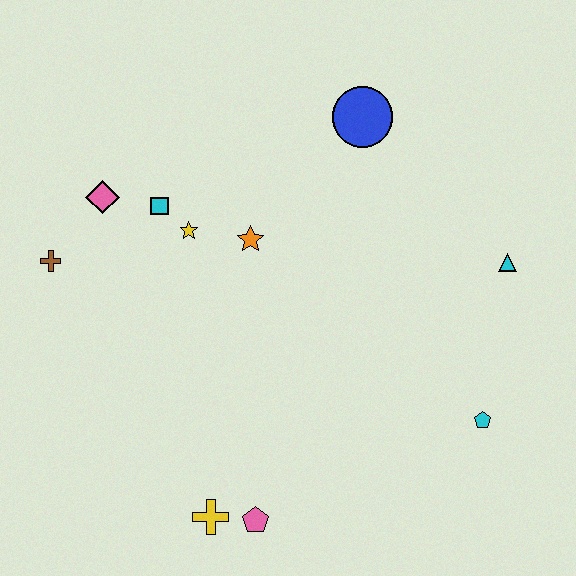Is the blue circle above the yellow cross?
Yes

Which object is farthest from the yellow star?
The cyan pentagon is farthest from the yellow star.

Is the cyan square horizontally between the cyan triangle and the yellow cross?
No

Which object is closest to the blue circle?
The orange star is closest to the blue circle.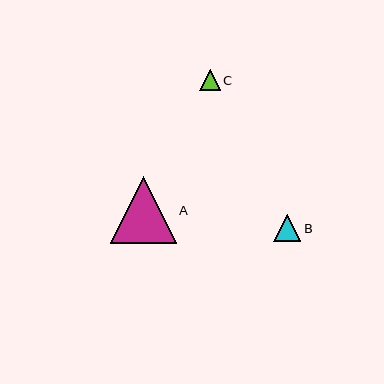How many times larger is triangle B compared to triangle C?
Triangle B is approximately 1.3 times the size of triangle C.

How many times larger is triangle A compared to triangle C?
Triangle A is approximately 3.2 times the size of triangle C.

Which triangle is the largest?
Triangle A is the largest with a size of approximately 66 pixels.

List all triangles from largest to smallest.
From largest to smallest: A, B, C.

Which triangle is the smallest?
Triangle C is the smallest with a size of approximately 21 pixels.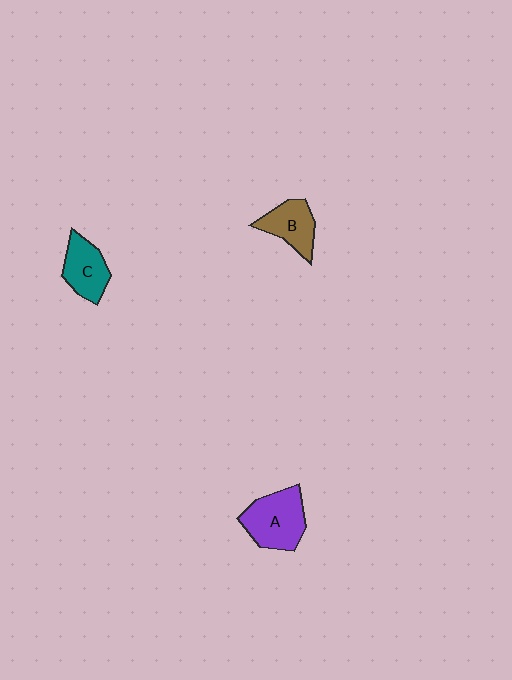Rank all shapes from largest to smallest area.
From largest to smallest: A (purple), C (teal), B (brown).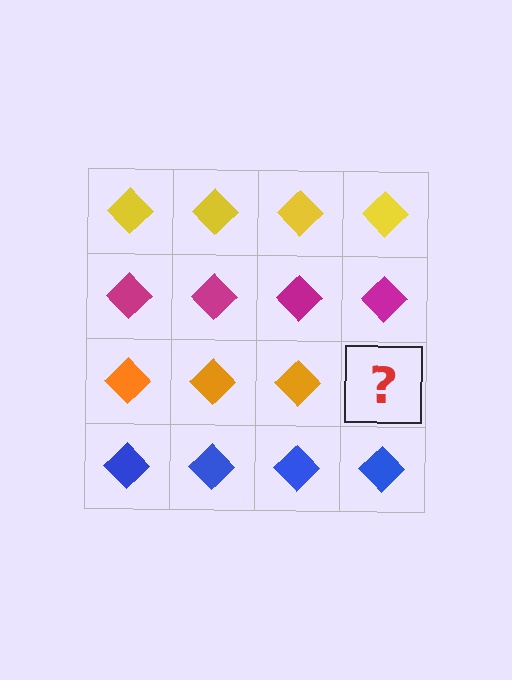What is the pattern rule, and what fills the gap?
The rule is that each row has a consistent color. The gap should be filled with an orange diamond.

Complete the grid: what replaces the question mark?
The question mark should be replaced with an orange diamond.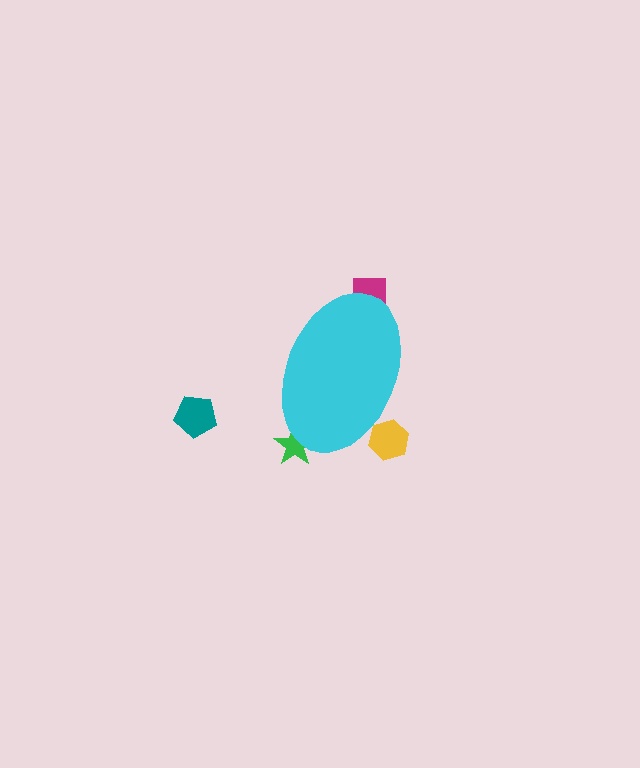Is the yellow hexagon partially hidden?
Yes, the yellow hexagon is partially hidden behind the cyan ellipse.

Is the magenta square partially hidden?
Yes, the magenta square is partially hidden behind the cyan ellipse.